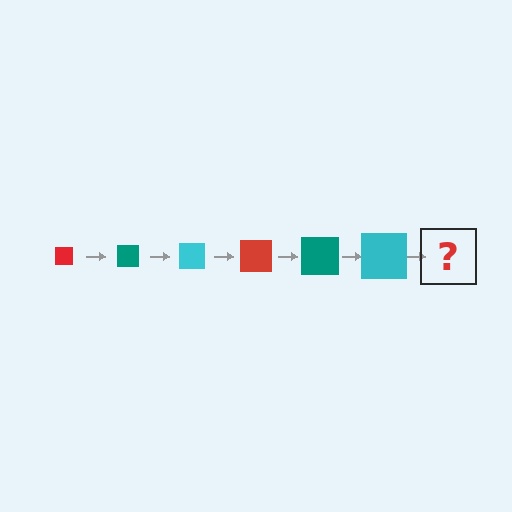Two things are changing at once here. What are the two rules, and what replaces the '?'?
The two rules are that the square grows larger each step and the color cycles through red, teal, and cyan. The '?' should be a red square, larger than the previous one.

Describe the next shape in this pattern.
It should be a red square, larger than the previous one.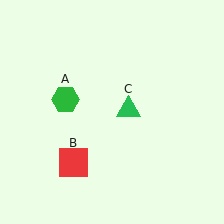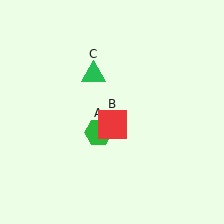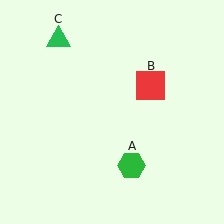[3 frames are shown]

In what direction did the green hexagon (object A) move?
The green hexagon (object A) moved down and to the right.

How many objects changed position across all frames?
3 objects changed position: green hexagon (object A), red square (object B), green triangle (object C).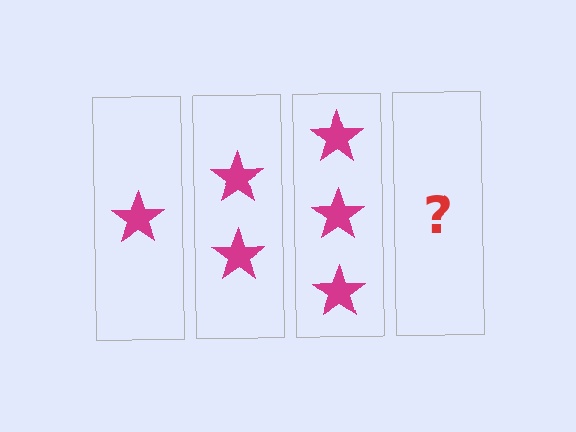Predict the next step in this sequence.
The next step is 4 stars.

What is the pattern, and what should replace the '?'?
The pattern is that each step adds one more star. The '?' should be 4 stars.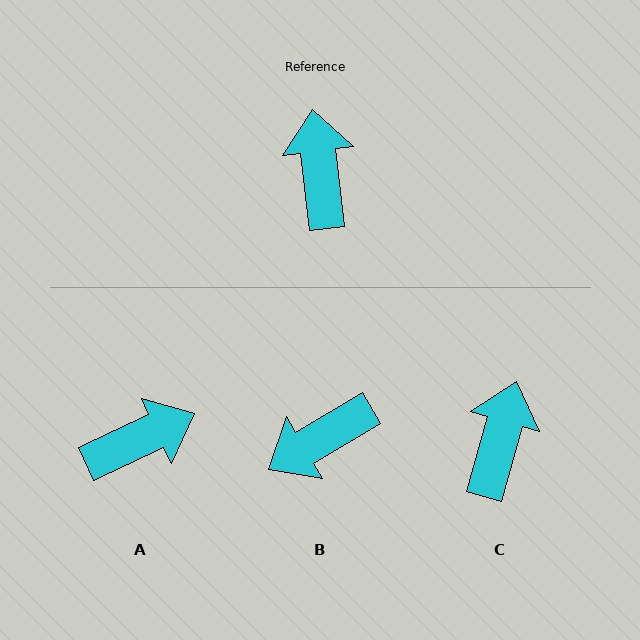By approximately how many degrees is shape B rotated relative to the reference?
Approximately 114 degrees counter-clockwise.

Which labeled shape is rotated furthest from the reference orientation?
B, about 114 degrees away.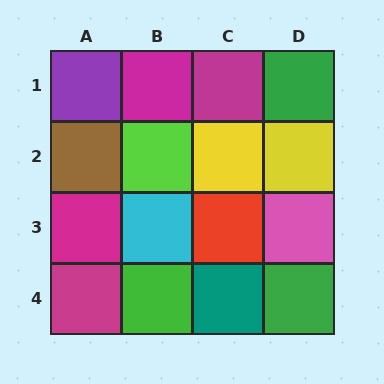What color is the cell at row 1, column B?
Magenta.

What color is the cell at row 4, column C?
Teal.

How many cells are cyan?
1 cell is cyan.